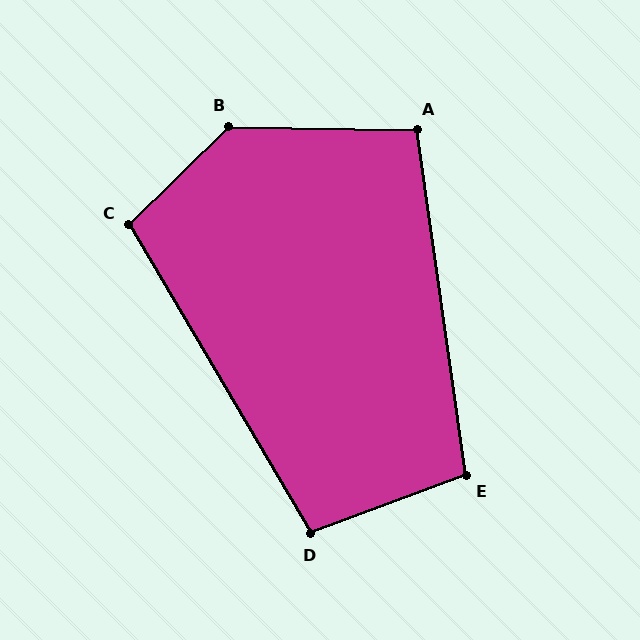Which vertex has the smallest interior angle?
A, at approximately 99 degrees.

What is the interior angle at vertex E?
Approximately 102 degrees (obtuse).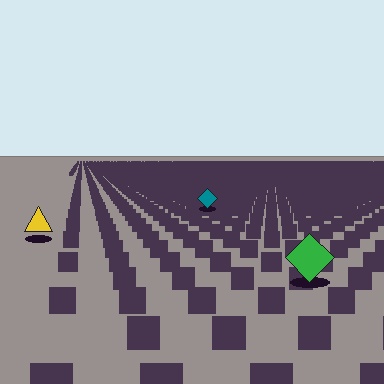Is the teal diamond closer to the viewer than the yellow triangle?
No. The yellow triangle is closer — you can tell from the texture gradient: the ground texture is coarser near it.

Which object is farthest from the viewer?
The teal diamond is farthest from the viewer. It appears smaller and the ground texture around it is denser.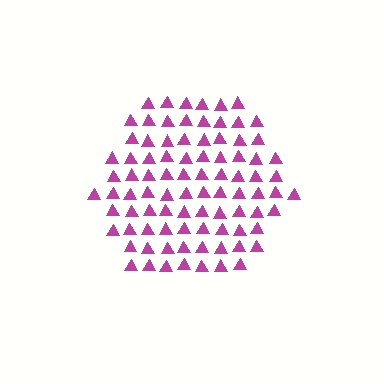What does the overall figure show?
The overall figure shows a hexagon.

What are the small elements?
The small elements are triangles.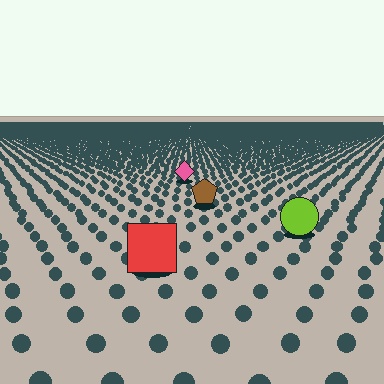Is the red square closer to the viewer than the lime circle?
Yes. The red square is closer — you can tell from the texture gradient: the ground texture is coarser near it.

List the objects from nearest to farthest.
From nearest to farthest: the red square, the lime circle, the brown pentagon, the pink diamond.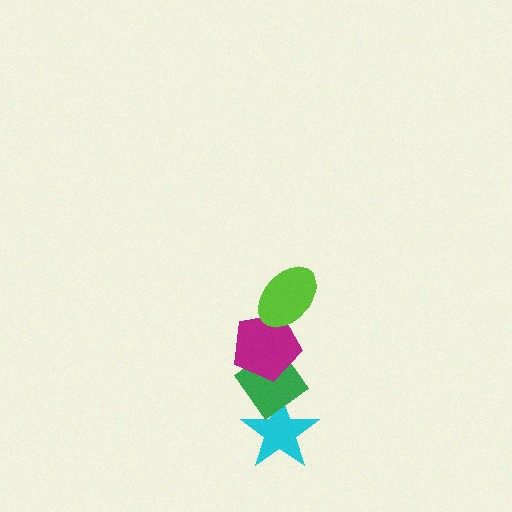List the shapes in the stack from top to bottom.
From top to bottom: the lime ellipse, the magenta pentagon, the green diamond, the cyan star.